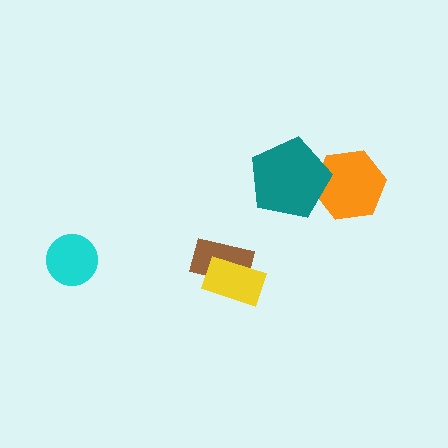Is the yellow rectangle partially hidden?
No, no other shape covers it.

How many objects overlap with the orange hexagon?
1 object overlaps with the orange hexagon.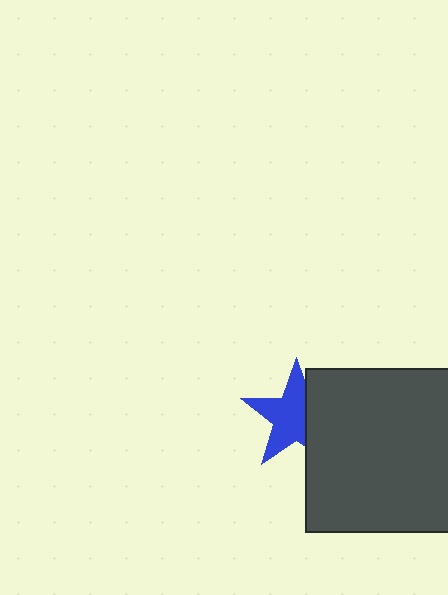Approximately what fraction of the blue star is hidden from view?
Roughly 34% of the blue star is hidden behind the dark gray square.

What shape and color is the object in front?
The object in front is a dark gray square.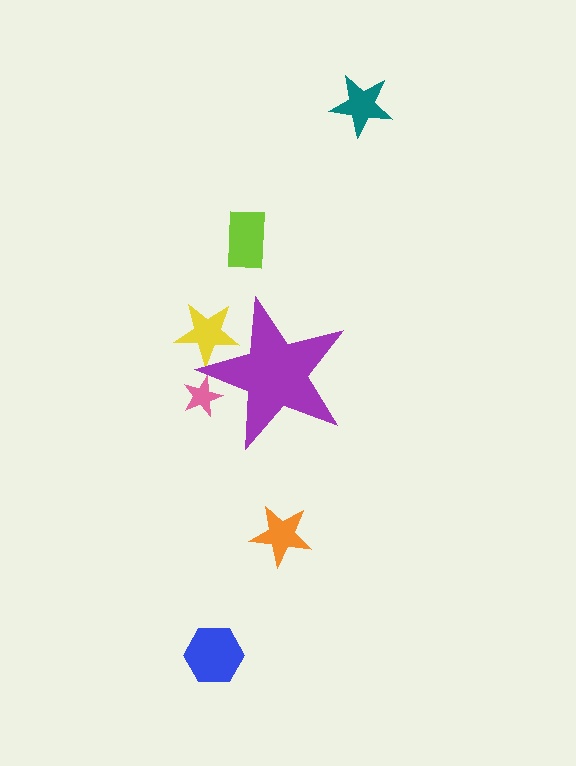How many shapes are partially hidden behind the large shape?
2 shapes are partially hidden.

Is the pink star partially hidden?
Yes, the pink star is partially hidden behind the purple star.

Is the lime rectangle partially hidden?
No, the lime rectangle is fully visible.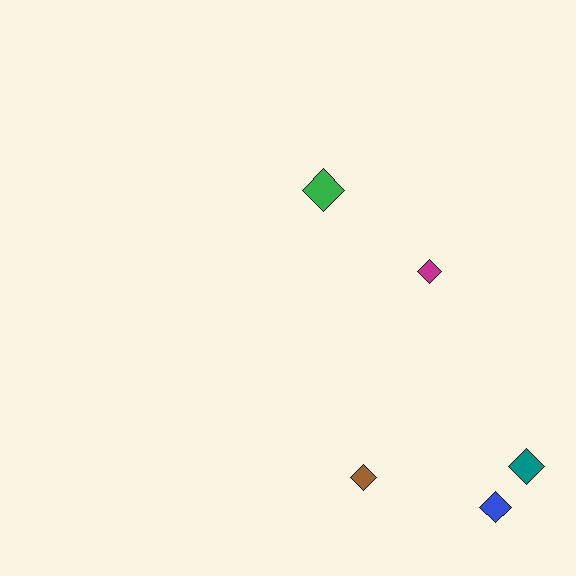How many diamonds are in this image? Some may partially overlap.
There are 5 diamonds.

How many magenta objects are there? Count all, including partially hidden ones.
There is 1 magenta object.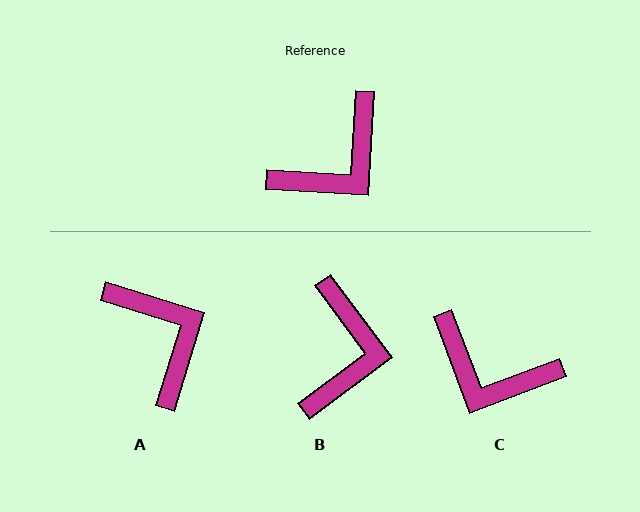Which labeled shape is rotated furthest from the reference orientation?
A, about 76 degrees away.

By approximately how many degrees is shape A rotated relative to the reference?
Approximately 76 degrees counter-clockwise.